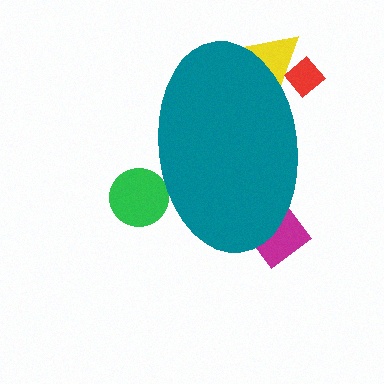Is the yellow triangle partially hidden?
Yes, the yellow triangle is partially hidden behind the teal ellipse.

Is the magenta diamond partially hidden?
Yes, the magenta diamond is partially hidden behind the teal ellipse.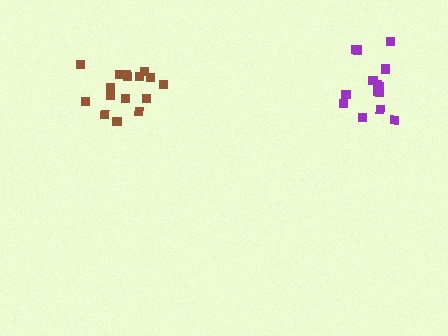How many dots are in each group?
Group 1: 14 dots, Group 2: 16 dots (30 total).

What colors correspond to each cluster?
The clusters are colored: purple, brown.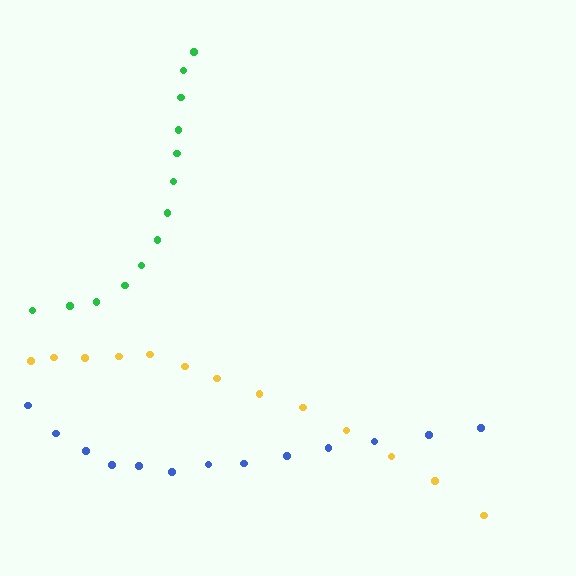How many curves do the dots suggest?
There are 3 distinct paths.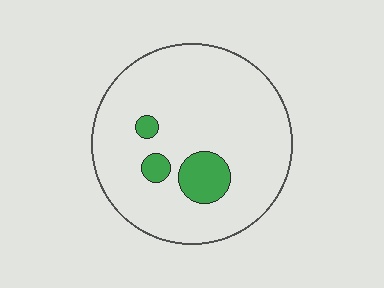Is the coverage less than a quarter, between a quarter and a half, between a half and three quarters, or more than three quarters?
Less than a quarter.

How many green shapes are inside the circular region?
3.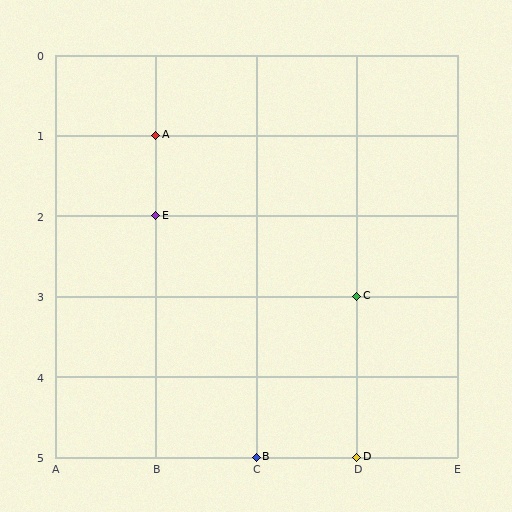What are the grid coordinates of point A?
Point A is at grid coordinates (B, 1).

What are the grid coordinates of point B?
Point B is at grid coordinates (C, 5).